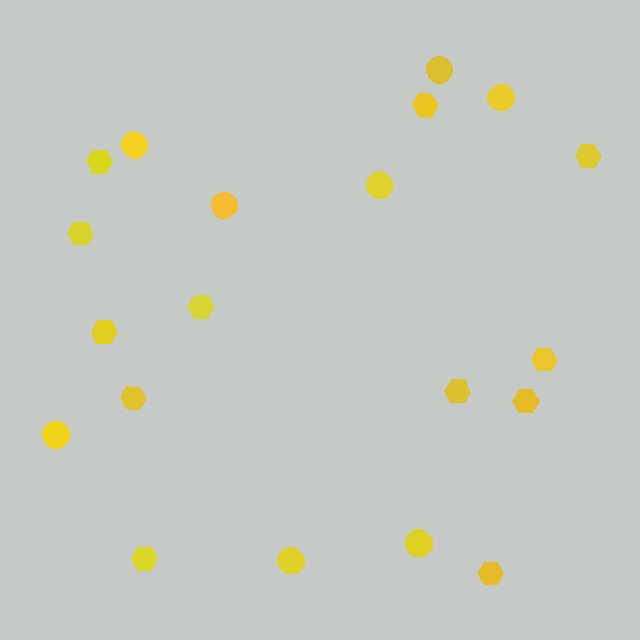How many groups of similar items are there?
There are 2 groups: one group of hexagons (12) and one group of circles (8).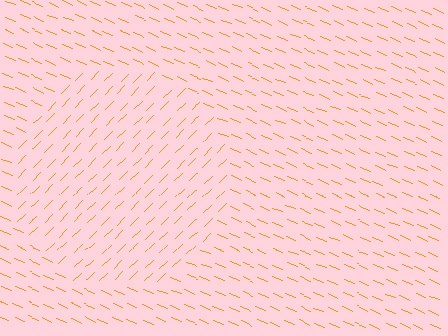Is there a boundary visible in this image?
Yes, there is a texture boundary formed by a change in line orientation.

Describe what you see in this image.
The image is filled with small orange line segments. A circle region in the image has lines oriented differently from the surrounding lines, creating a visible texture boundary.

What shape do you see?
I see a circle.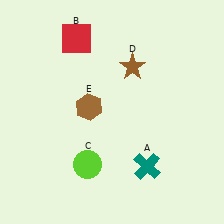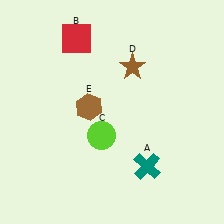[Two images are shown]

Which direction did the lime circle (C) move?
The lime circle (C) moved up.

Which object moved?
The lime circle (C) moved up.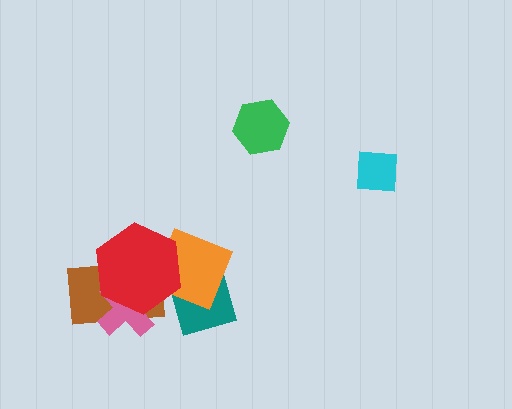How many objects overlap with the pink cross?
2 objects overlap with the pink cross.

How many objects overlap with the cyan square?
0 objects overlap with the cyan square.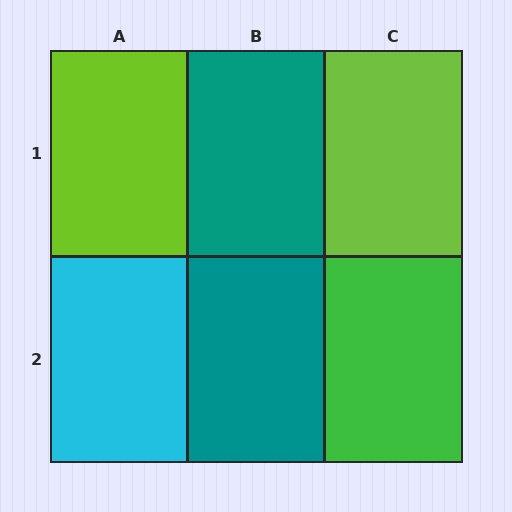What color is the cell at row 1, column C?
Lime.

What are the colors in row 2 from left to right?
Cyan, teal, green.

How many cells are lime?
2 cells are lime.